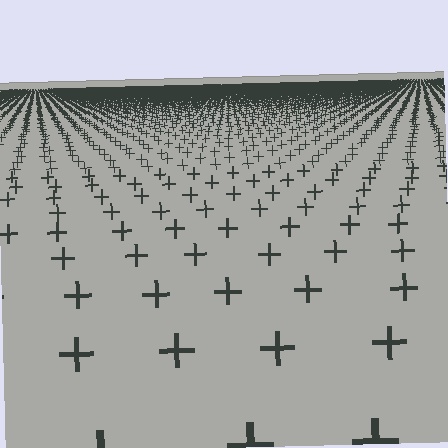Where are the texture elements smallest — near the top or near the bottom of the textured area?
Near the top.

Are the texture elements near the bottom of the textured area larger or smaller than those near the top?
Larger. Near the bottom, elements are closer to the viewer and appear at a bigger on-screen size.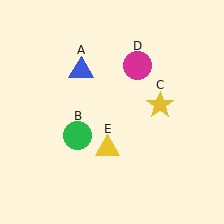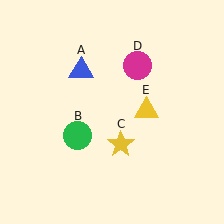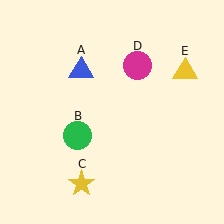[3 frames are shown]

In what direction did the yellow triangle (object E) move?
The yellow triangle (object E) moved up and to the right.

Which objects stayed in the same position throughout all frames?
Blue triangle (object A) and green circle (object B) and magenta circle (object D) remained stationary.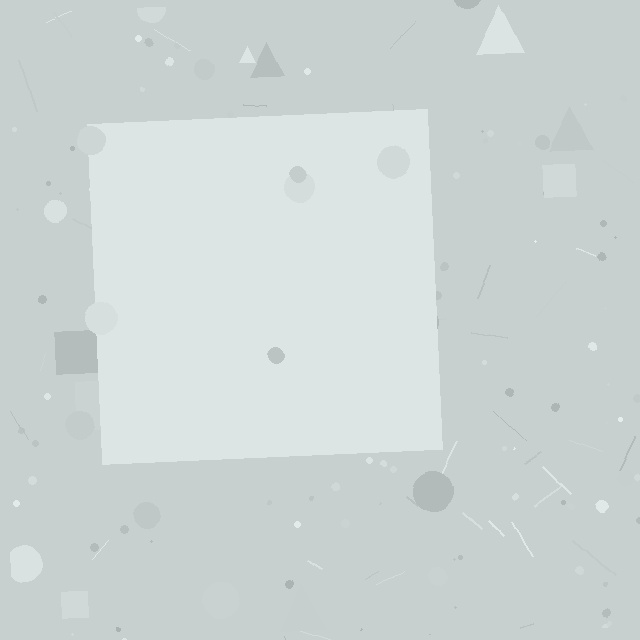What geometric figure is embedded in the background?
A square is embedded in the background.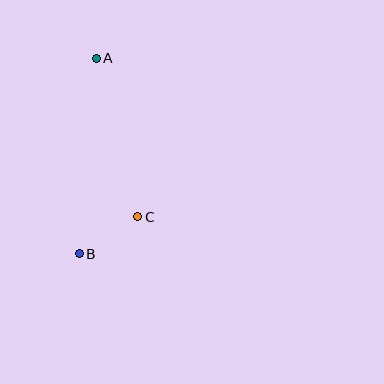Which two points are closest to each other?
Points B and C are closest to each other.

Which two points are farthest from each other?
Points A and B are farthest from each other.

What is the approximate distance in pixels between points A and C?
The distance between A and C is approximately 164 pixels.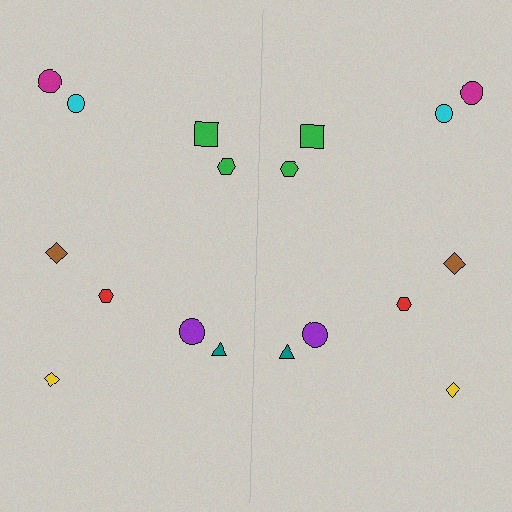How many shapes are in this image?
There are 18 shapes in this image.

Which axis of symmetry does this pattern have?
The pattern has a vertical axis of symmetry running through the center of the image.